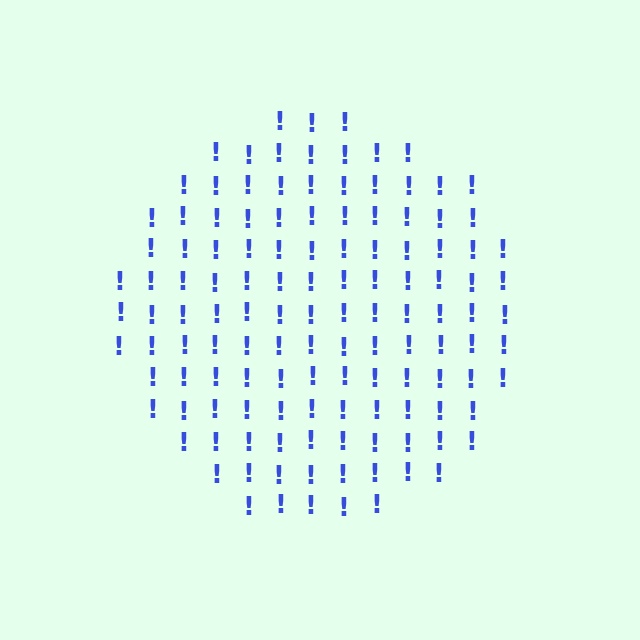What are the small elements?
The small elements are exclamation marks.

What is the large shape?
The large shape is a circle.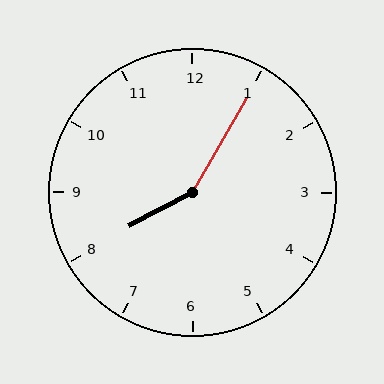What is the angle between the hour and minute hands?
Approximately 148 degrees.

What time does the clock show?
8:05.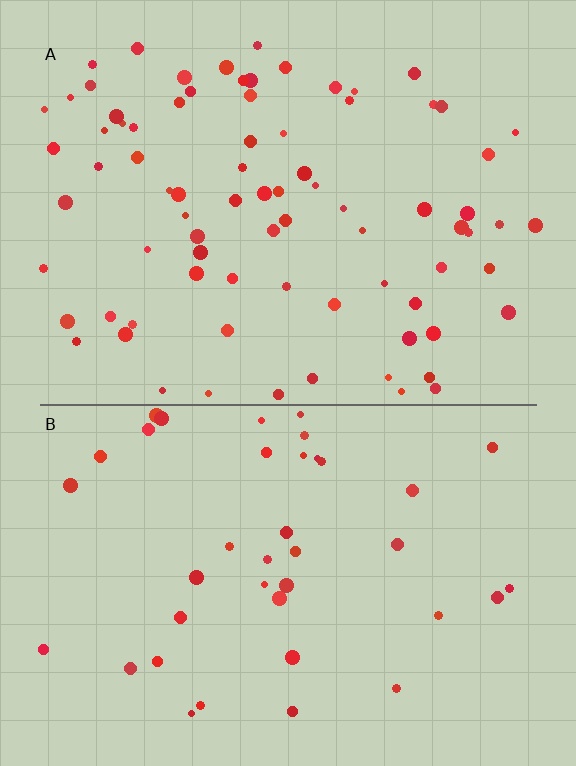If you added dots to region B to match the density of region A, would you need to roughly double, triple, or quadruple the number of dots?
Approximately double.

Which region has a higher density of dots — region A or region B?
A (the top).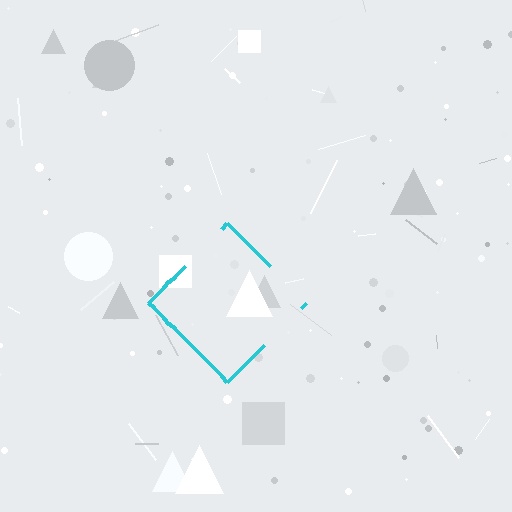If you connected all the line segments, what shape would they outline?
They would outline a diamond.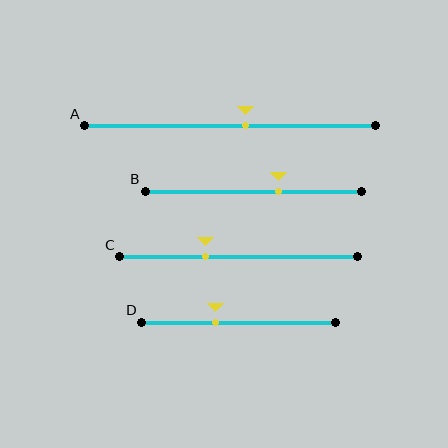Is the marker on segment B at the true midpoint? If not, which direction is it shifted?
No, the marker on segment B is shifted to the right by about 11% of the segment length.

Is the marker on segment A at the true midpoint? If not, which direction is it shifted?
No, the marker on segment A is shifted to the right by about 5% of the segment length.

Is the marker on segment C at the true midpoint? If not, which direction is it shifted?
No, the marker on segment C is shifted to the left by about 14% of the segment length.